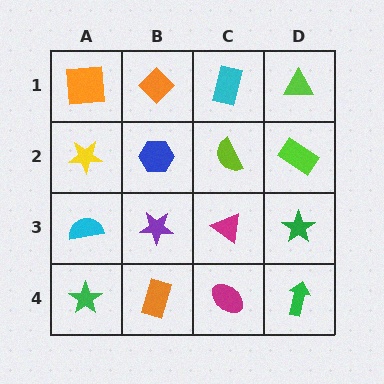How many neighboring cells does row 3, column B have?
4.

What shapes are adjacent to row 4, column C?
A magenta triangle (row 3, column C), an orange rectangle (row 4, column B), a green arrow (row 4, column D).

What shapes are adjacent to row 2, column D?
A lime triangle (row 1, column D), a green star (row 3, column D), a lime semicircle (row 2, column C).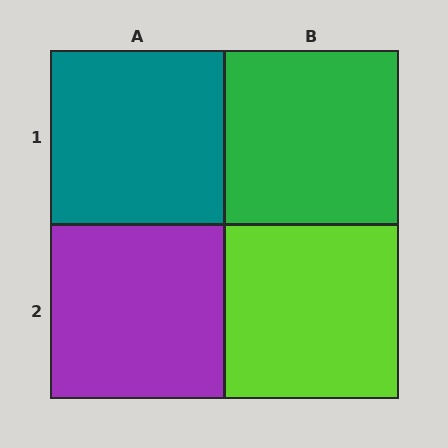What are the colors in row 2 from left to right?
Purple, lime.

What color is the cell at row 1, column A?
Teal.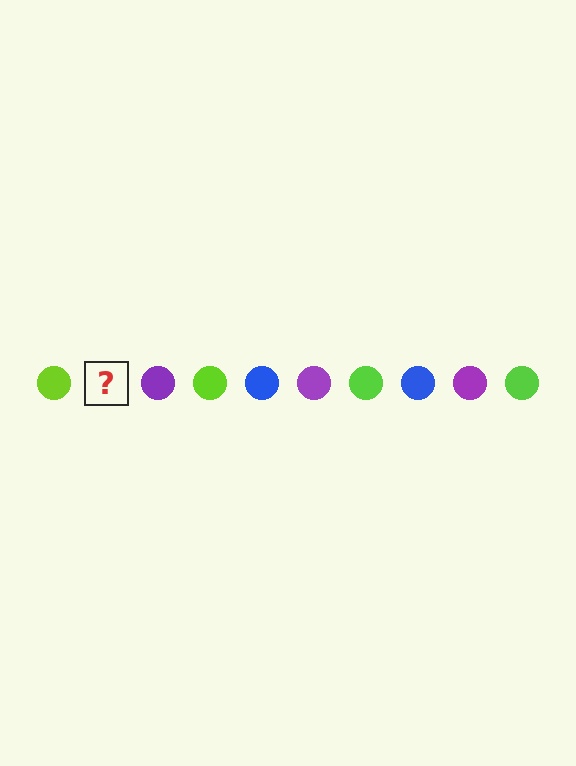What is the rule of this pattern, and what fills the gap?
The rule is that the pattern cycles through lime, blue, purple circles. The gap should be filled with a blue circle.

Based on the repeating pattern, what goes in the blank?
The blank should be a blue circle.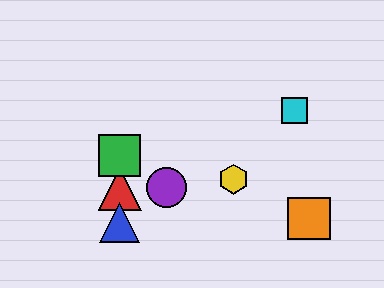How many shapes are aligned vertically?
3 shapes (the red triangle, the blue triangle, the green square) are aligned vertically.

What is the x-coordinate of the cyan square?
The cyan square is at x≈295.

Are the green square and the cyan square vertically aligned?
No, the green square is at x≈120 and the cyan square is at x≈295.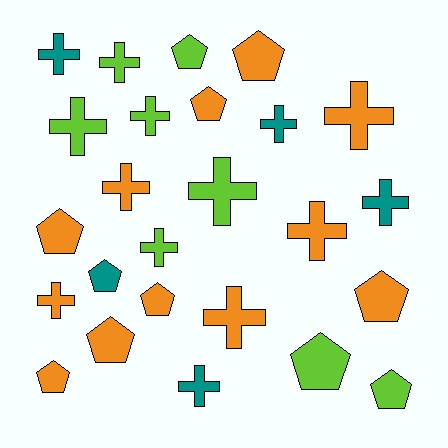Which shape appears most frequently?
Cross, with 14 objects.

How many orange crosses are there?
There are 5 orange crosses.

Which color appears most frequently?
Orange, with 12 objects.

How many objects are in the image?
There are 25 objects.